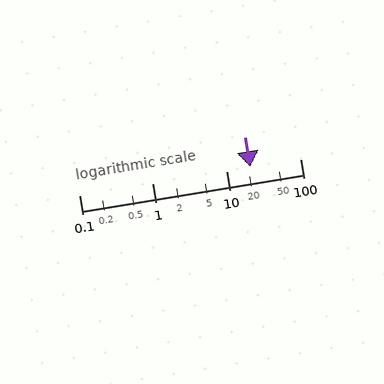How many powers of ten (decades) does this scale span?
The scale spans 3 decades, from 0.1 to 100.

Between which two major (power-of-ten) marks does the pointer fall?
The pointer is between 10 and 100.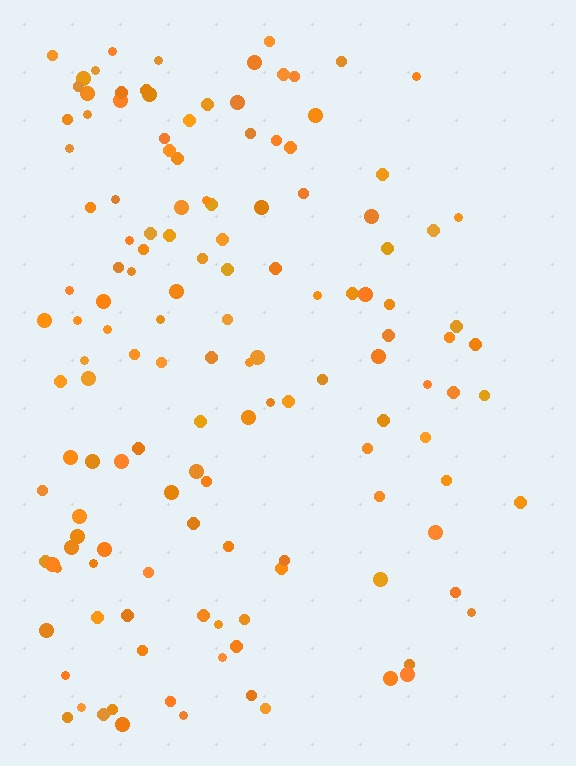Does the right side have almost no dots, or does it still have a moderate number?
Still a moderate number, just noticeably fewer than the left.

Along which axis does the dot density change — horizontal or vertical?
Horizontal.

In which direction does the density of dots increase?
From right to left, with the left side densest.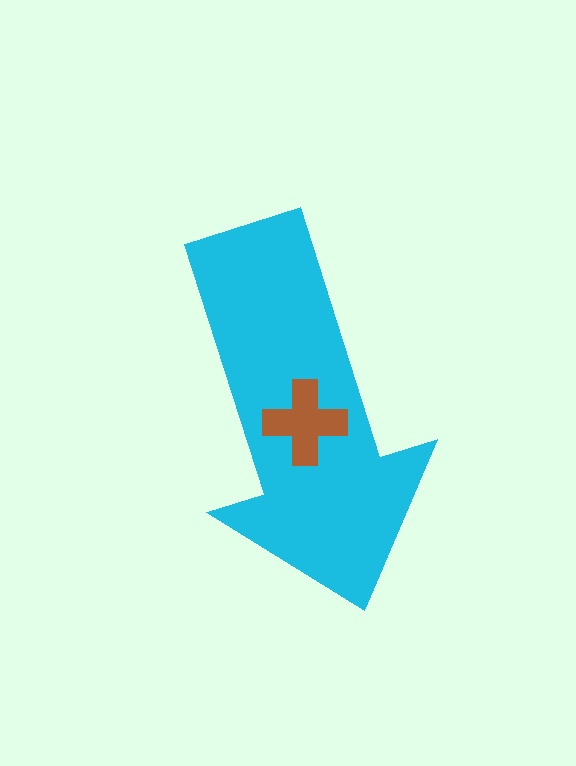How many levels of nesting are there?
2.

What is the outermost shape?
The cyan arrow.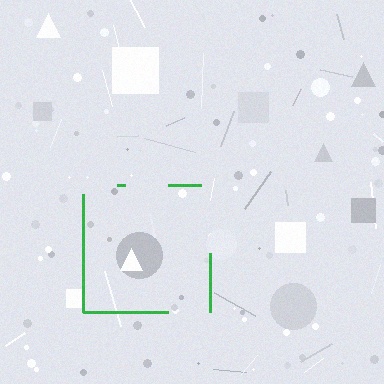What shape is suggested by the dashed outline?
The dashed outline suggests a square.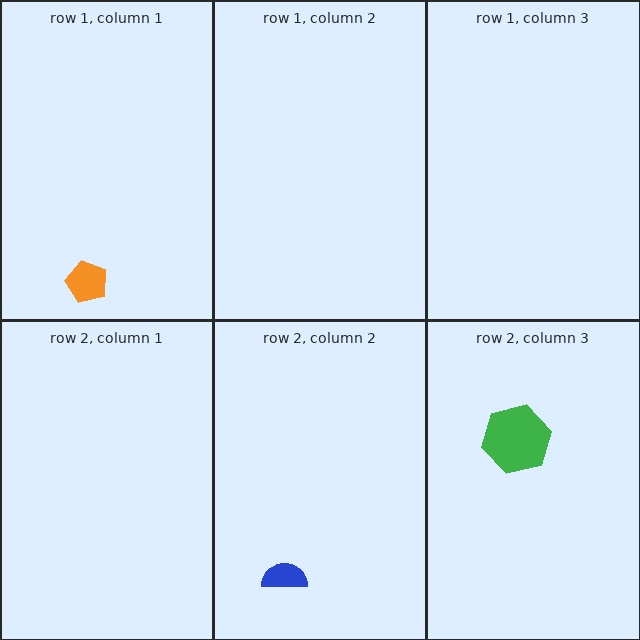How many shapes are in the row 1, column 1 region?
1.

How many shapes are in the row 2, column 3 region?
1.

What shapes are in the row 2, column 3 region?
The green hexagon.